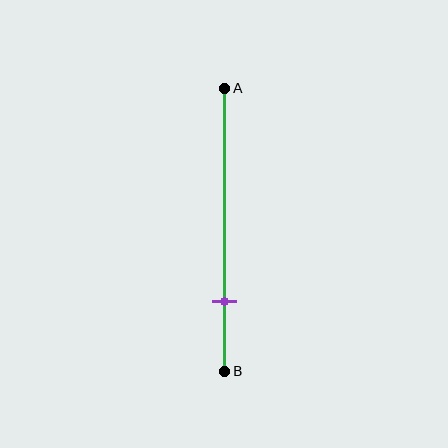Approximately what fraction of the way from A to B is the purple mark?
The purple mark is approximately 75% of the way from A to B.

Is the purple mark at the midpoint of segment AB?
No, the mark is at about 75% from A, not at the 50% midpoint.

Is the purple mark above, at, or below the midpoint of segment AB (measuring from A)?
The purple mark is below the midpoint of segment AB.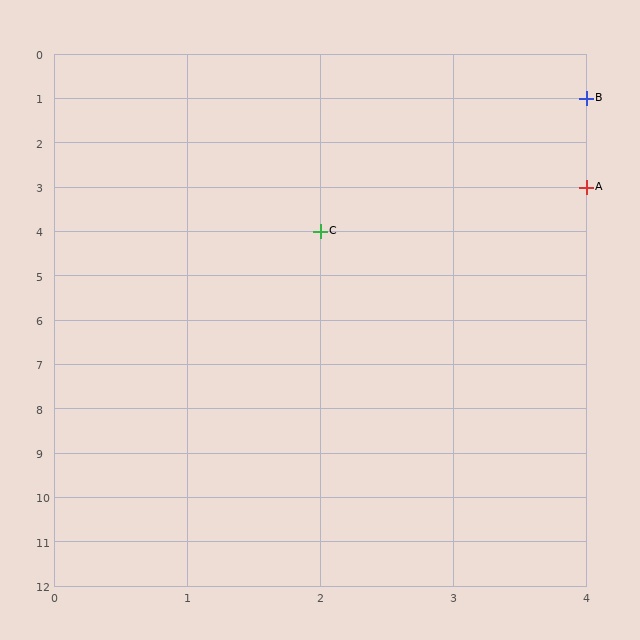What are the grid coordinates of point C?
Point C is at grid coordinates (2, 4).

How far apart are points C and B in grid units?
Points C and B are 2 columns and 3 rows apart (about 3.6 grid units diagonally).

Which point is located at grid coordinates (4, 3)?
Point A is at (4, 3).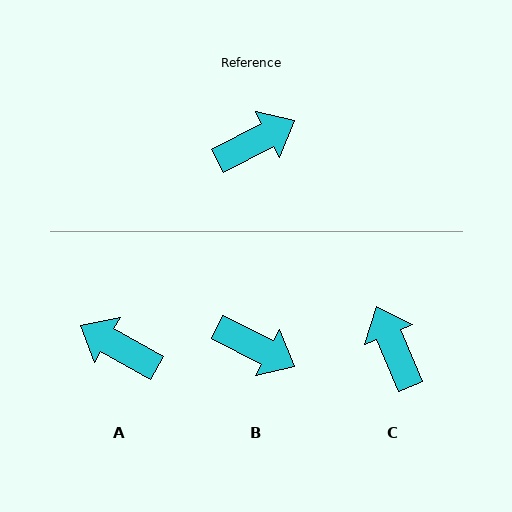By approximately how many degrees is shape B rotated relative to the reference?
Approximately 54 degrees clockwise.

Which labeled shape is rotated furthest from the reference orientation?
A, about 123 degrees away.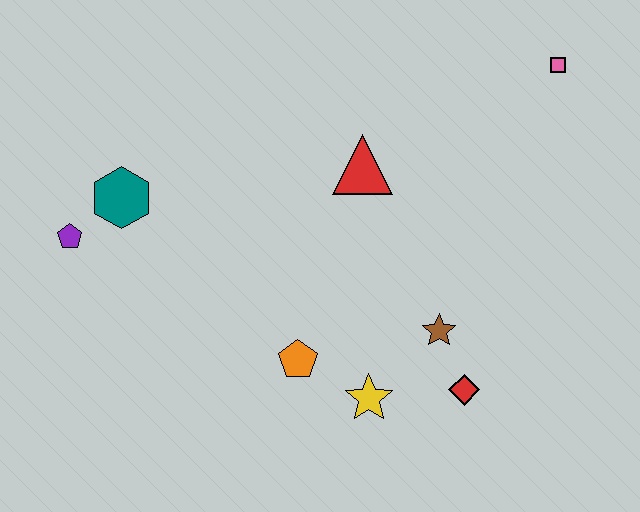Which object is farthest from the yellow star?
The pink square is farthest from the yellow star.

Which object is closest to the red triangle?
The brown star is closest to the red triangle.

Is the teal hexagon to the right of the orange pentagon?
No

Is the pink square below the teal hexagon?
No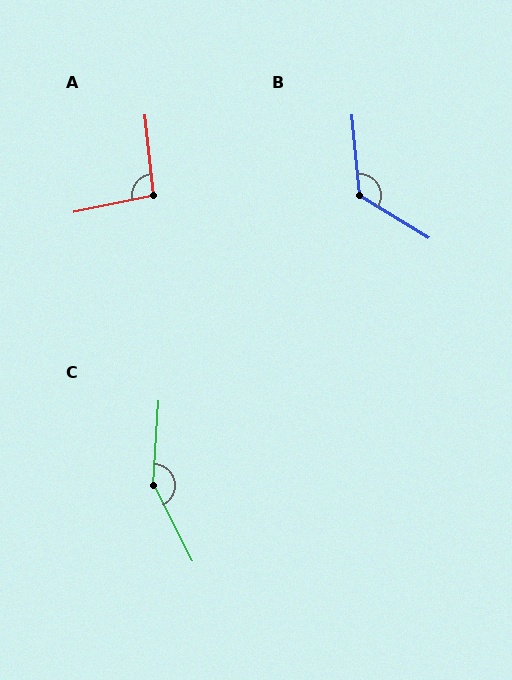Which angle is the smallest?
A, at approximately 96 degrees.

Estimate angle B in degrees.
Approximately 126 degrees.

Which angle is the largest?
C, at approximately 149 degrees.